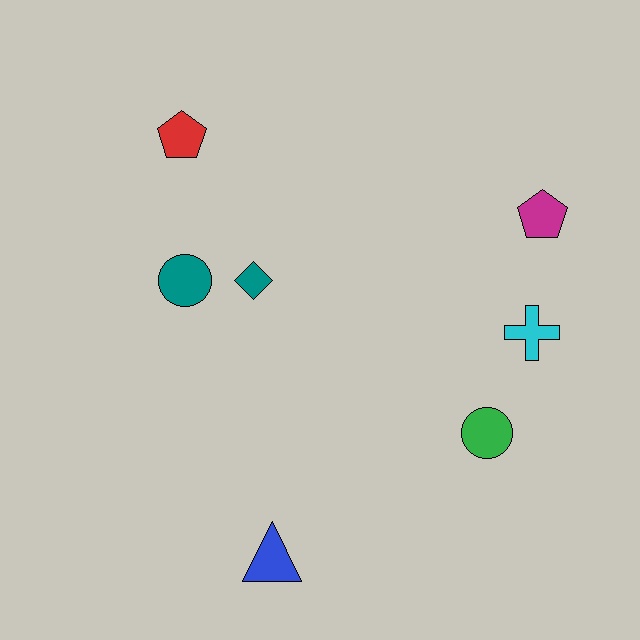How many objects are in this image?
There are 7 objects.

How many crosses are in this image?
There is 1 cross.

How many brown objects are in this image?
There are no brown objects.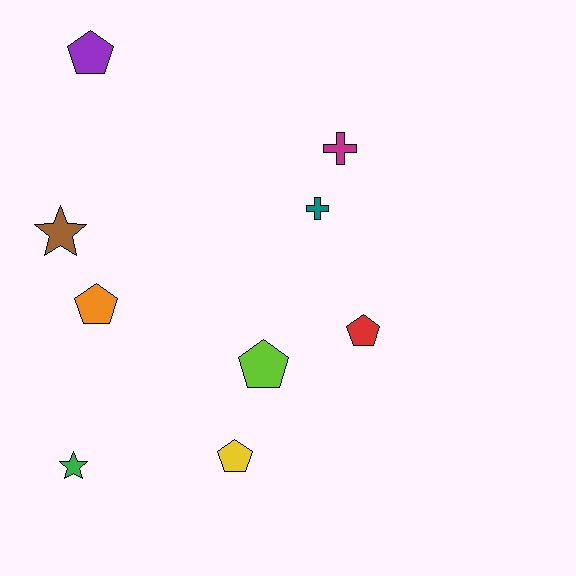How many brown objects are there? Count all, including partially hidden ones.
There is 1 brown object.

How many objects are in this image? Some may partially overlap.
There are 9 objects.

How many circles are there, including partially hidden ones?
There are no circles.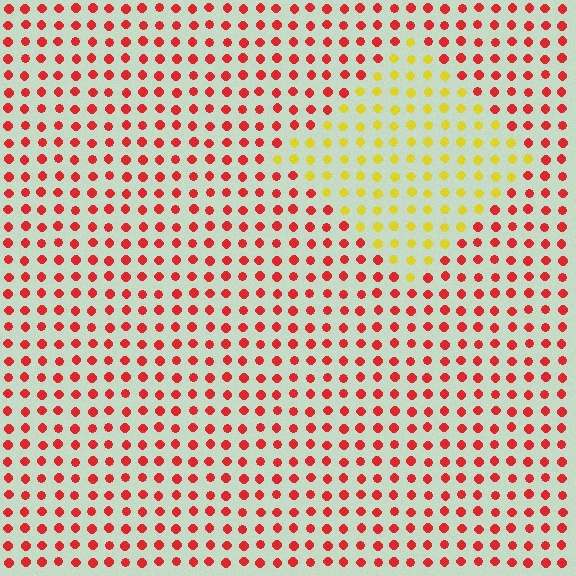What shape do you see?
I see a diamond.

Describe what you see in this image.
The image is filled with small red elements in a uniform arrangement. A diamond-shaped region is visible where the elements are tinted to a slightly different hue, forming a subtle color boundary.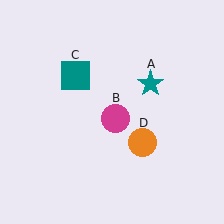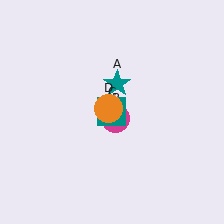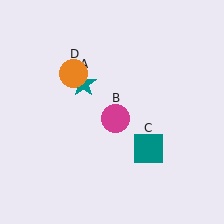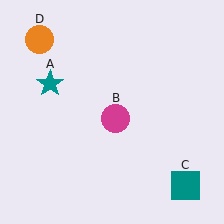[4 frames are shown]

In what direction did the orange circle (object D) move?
The orange circle (object D) moved up and to the left.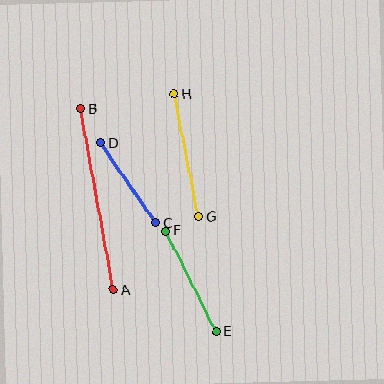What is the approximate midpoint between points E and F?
The midpoint is at approximately (191, 281) pixels.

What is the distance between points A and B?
The distance is approximately 184 pixels.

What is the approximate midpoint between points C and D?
The midpoint is at approximately (128, 183) pixels.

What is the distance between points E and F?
The distance is approximately 113 pixels.